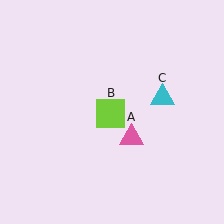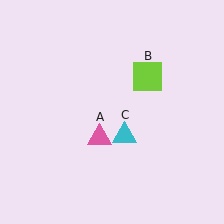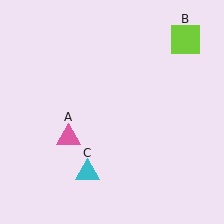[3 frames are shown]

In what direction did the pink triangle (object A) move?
The pink triangle (object A) moved left.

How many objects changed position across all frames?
3 objects changed position: pink triangle (object A), lime square (object B), cyan triangle (object C).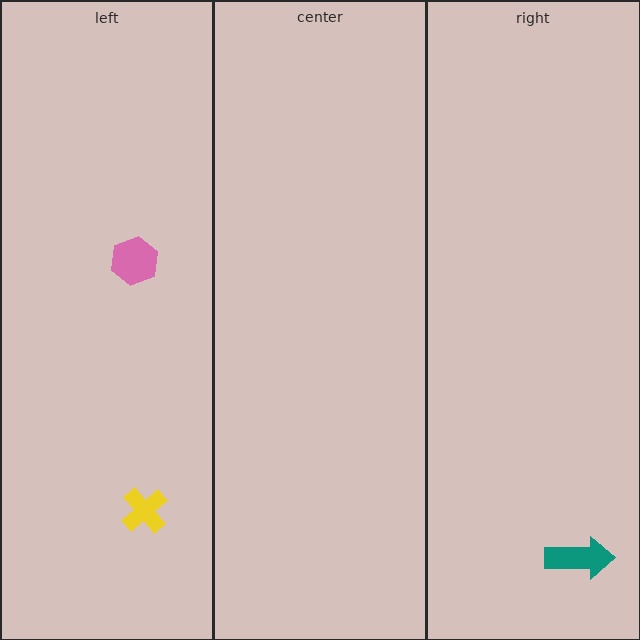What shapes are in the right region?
The teal arrow.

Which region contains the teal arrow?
The right region.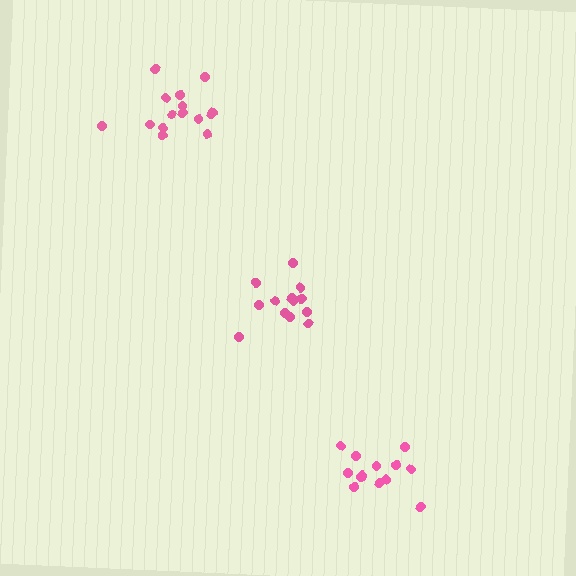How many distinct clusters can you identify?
There are 3 distinct clusters.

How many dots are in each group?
Group 1: 13 dots, Group 2: 15 dots, Group 3: 13 dots (41 total).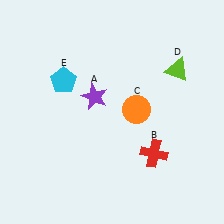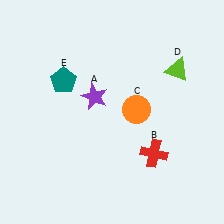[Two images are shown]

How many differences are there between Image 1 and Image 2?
There is 1 difference between the two images.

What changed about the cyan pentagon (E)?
In Image 1, E is cyan. In Image 2, it changed to teal.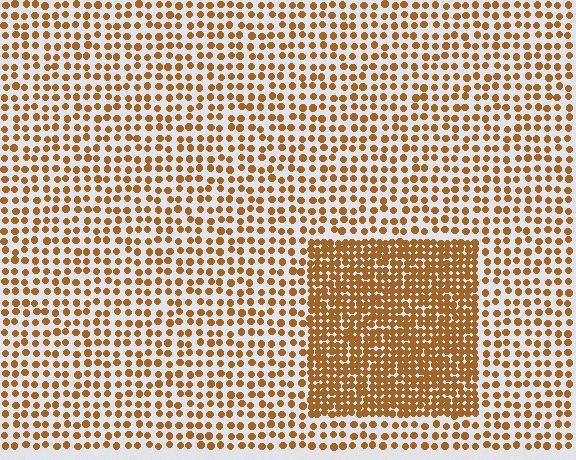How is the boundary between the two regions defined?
The boundary is defined by a change in element density (approximately 2.2x ratio). All elements are the same color, size, and shape.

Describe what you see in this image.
The image contains small brown elements arranged at two different densities. A rectangle-shaped region is visible where the elements are more densely packed than the surrounding area.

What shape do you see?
I see a rectangle.